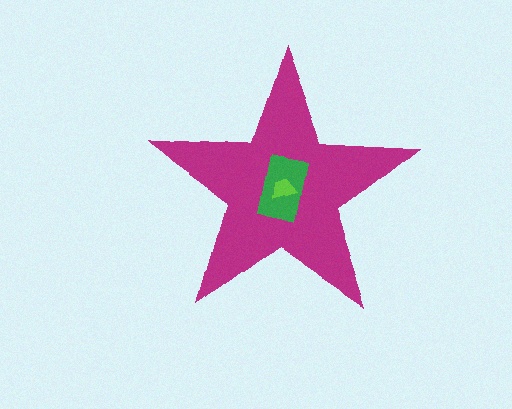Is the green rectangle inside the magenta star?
Yes.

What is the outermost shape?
The magenta star.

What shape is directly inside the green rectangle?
The lime trapezoid.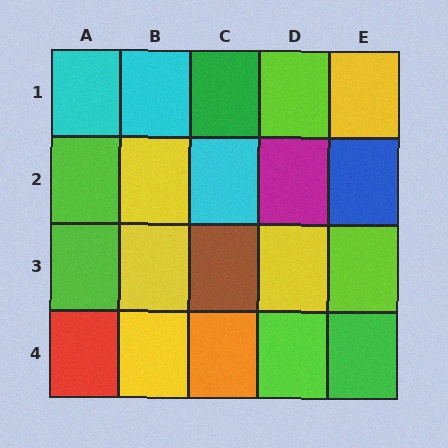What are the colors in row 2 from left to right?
Lime, yellow, cyan, magenta, blue.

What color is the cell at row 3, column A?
Lime.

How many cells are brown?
1 cell is brown.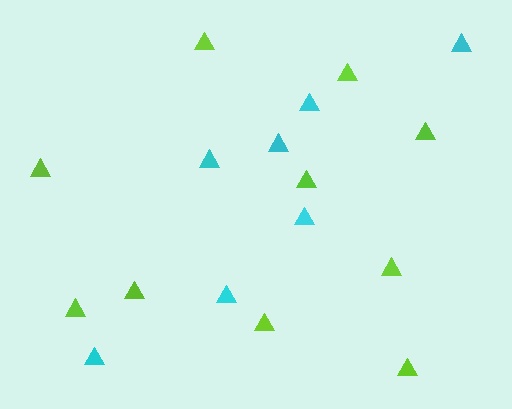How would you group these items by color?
There are 2 groups: one group of lime triangles (10) and one group of cyan triangles (7).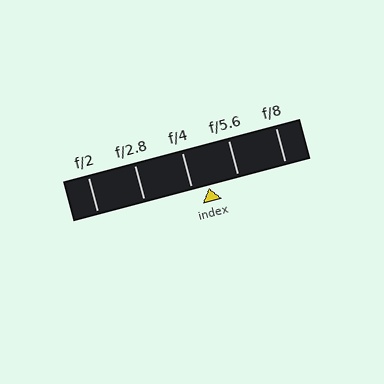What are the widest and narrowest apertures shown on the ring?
The widest aperture shown is f/2 and the narrowest is f/8.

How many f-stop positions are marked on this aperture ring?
There are 5 f-stop positions marked.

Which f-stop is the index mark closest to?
The index mark is closest to f/4.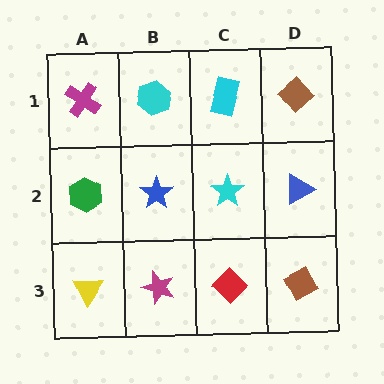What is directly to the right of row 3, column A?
A magenta star.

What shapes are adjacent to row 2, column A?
A magenta cross (row 1, column A), a yellow triangle (row 3, column A), a blue star (row 2, column B).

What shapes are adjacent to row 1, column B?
A blue star (row 2, column B), a magenta cross (row 1, column A), a cyan rectangle (row 1, column C).